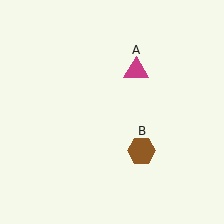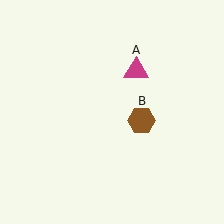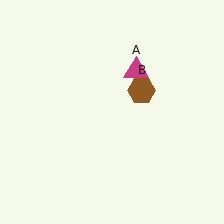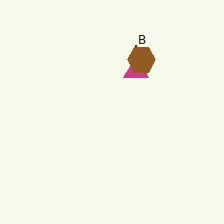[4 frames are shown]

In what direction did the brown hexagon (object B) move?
The brown hexagon (object B) moved up.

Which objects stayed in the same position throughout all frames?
Magenta triangle (object A) remained stationary.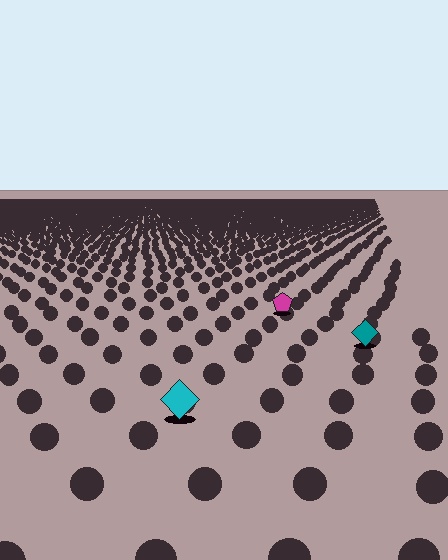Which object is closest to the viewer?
The cyan diamond is closest. The texture marks near it are larger and more spread out.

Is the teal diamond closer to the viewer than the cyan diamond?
No. The cyan diamond is closer — you can tell from the texture gradient: the ground texture is coarser near it.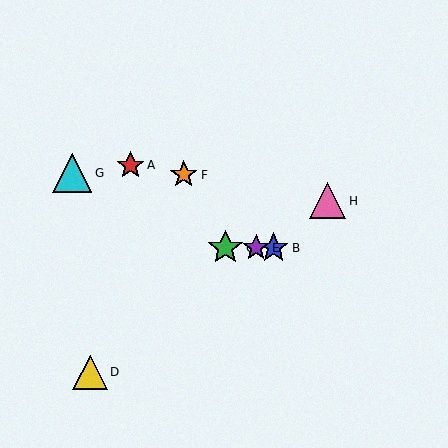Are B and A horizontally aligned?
No, B is at y≈248 and A is at y≈165.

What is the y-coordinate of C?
Object C is at y≈248.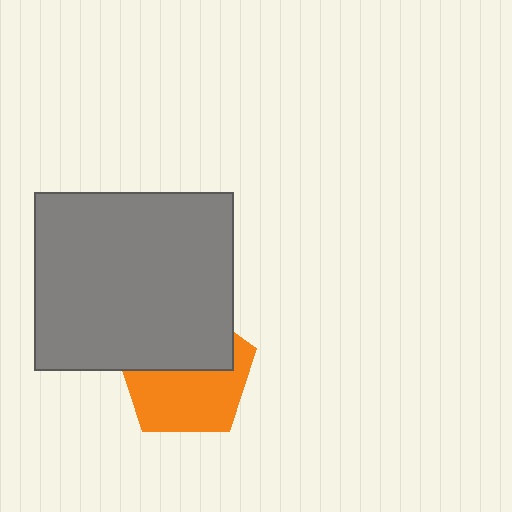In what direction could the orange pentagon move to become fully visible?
The orange pentagon could move down. That would shift it out from behind the gray rectangle entirely.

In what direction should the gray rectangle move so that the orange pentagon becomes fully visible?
The gray rectangle should move up. That is the shortest direction to clear the overlap and leave the orange pentagon fully visible.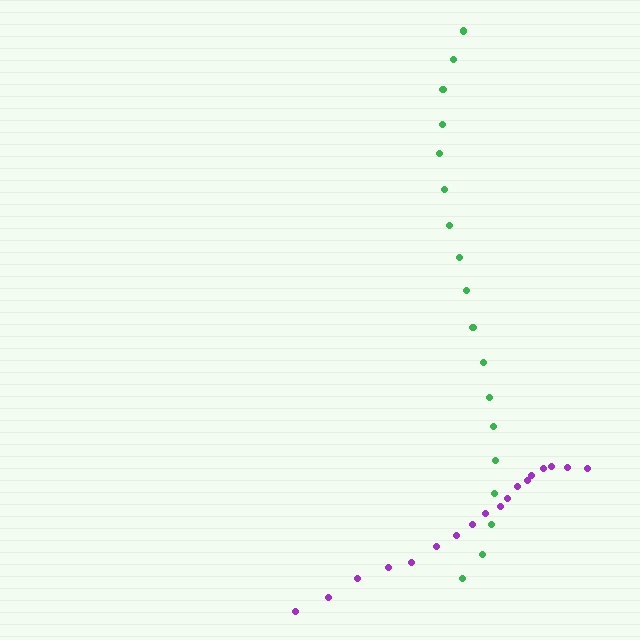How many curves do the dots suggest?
There are 2 distinct paths.